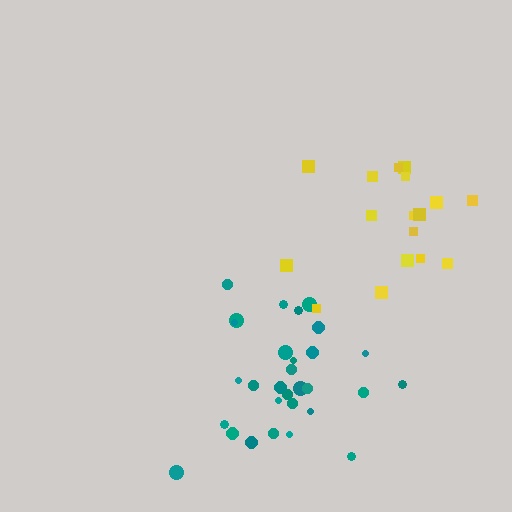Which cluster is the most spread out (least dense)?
Yellow.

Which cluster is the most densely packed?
Teal.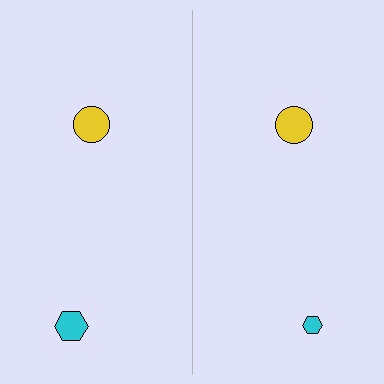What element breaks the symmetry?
The cyan hexagon on the right side has a different size than its mirror counterpart.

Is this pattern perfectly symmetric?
No, the pattern is not perfectly symmetric. The cyan hexagon on the right side has a different size than its mirror counterpart.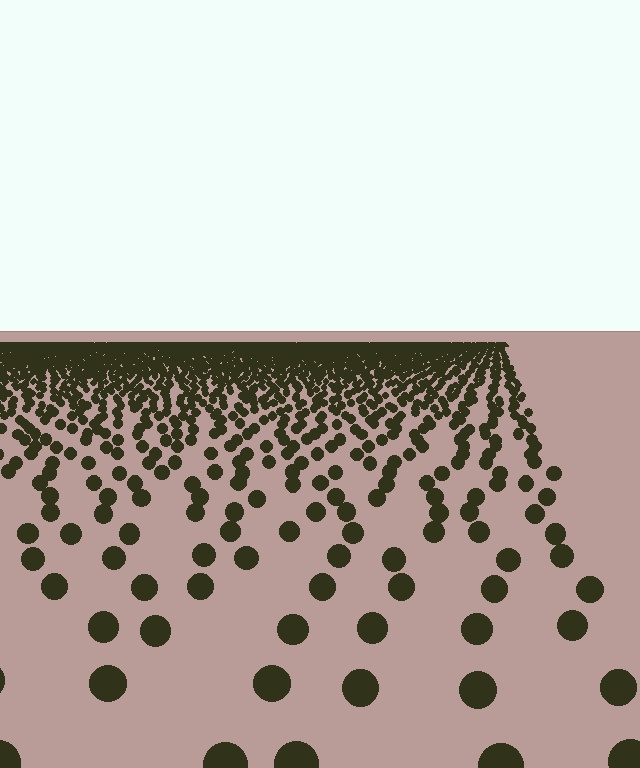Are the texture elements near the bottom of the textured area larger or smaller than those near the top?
Larger. Near the bottom, elements are closer to the viewer and appear at a bigger on-screen size.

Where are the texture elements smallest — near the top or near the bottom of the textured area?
Near the top.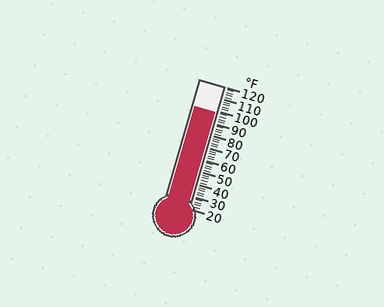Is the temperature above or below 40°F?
The temperature is above 40°F.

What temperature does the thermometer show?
The thermometer shows approximately 98°F.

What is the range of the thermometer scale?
The thermometer scale ranges from 20°F to 120°F.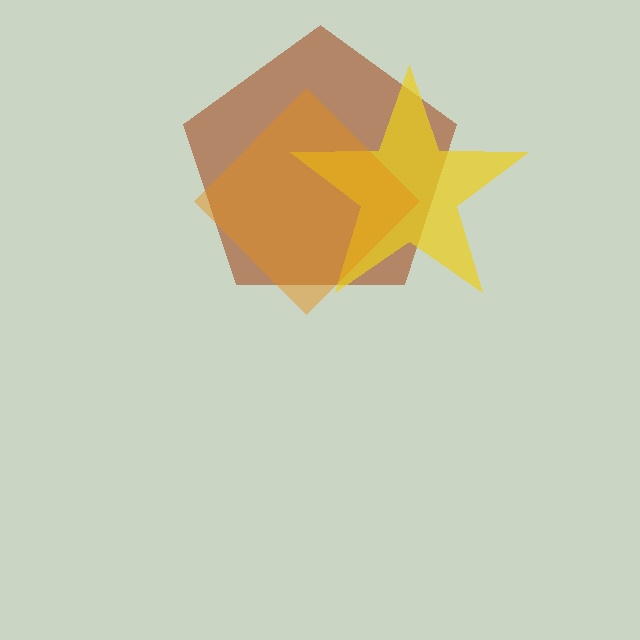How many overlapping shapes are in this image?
There are 3 overlapping shapes in the image.